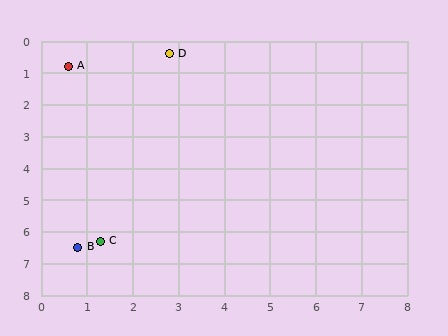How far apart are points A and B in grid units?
Points A and B are about 5.7 grid units apart.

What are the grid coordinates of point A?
Point A is at approximately (0.6, 0.8).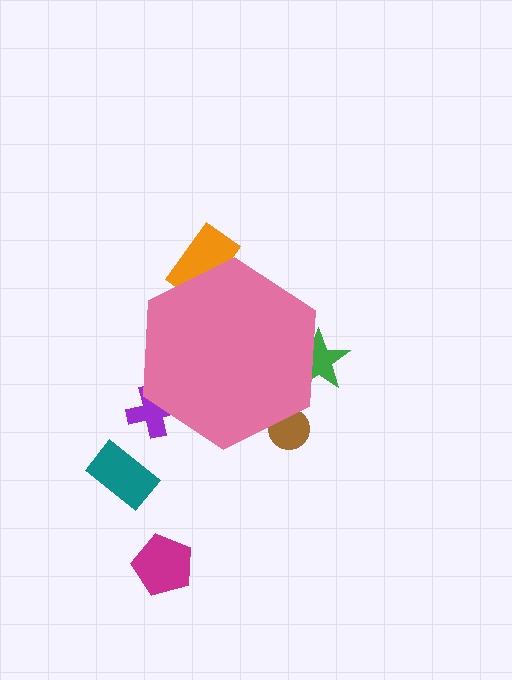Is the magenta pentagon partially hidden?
No, the magenta pentagon is fully visible.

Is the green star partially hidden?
Yes, the green star is partially hidden behind the pink hexagon.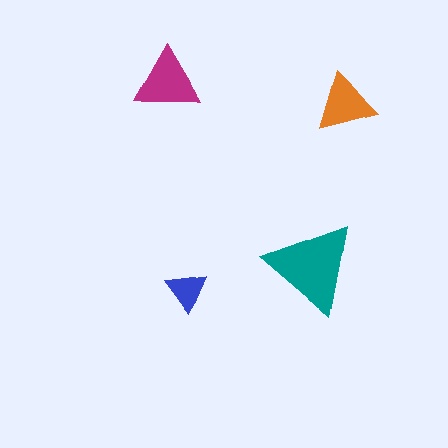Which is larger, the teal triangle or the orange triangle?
The teal one.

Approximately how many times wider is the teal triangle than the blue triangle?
About 2 times wider.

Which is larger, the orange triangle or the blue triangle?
The orange one.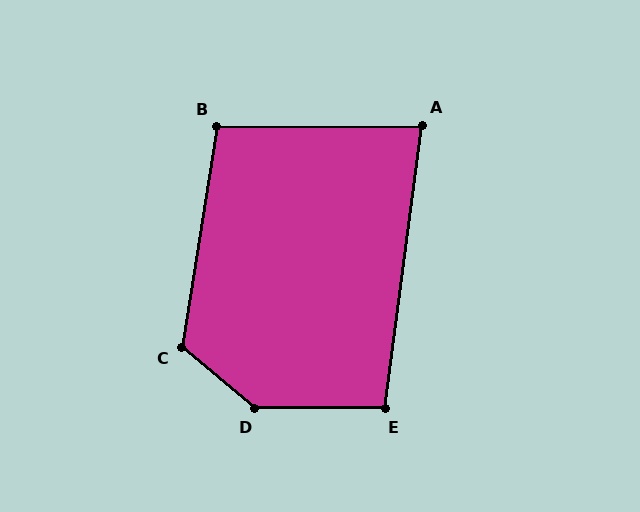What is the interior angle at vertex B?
Approximately 99 degrees (obtuse).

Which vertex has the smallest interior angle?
A, at approximately 82 degrees.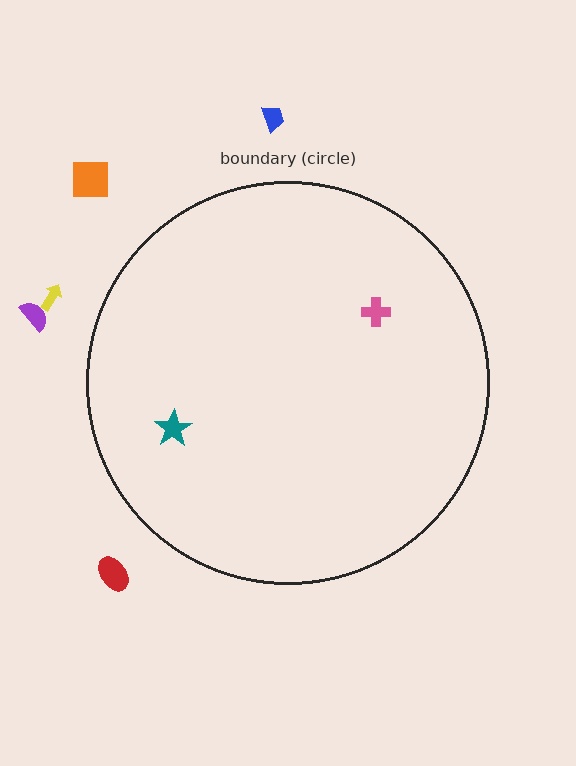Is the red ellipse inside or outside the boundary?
Outside.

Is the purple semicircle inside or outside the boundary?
Outside.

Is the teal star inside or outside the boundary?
Inside.